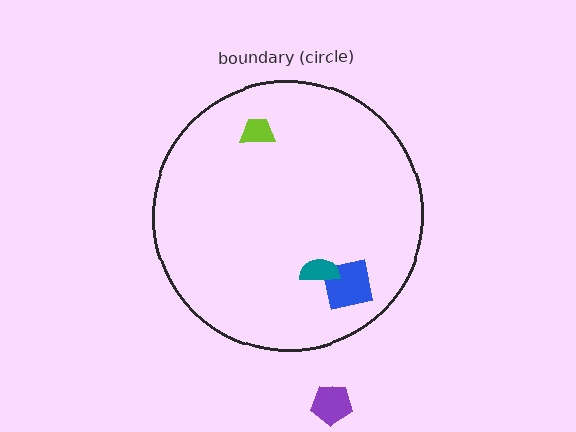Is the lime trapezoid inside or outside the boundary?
Inside.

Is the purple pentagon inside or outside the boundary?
Outside.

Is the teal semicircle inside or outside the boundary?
Inside.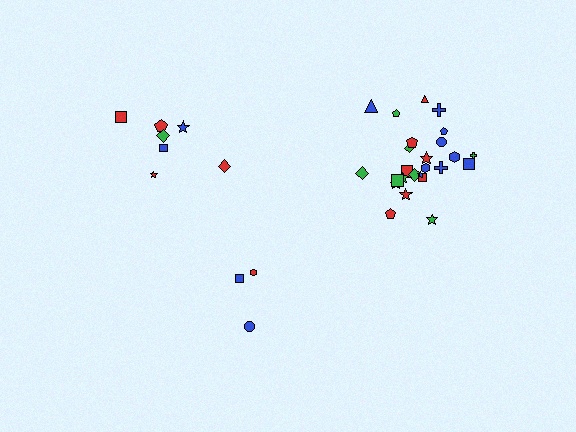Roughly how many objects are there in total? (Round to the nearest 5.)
Roughly 35 objects in total.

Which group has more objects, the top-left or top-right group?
The top-right group.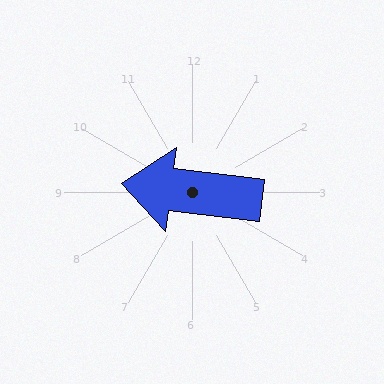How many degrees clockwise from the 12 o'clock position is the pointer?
Approximately 277 degrees.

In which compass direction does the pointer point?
West.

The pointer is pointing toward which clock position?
Roughly 9 o'clock.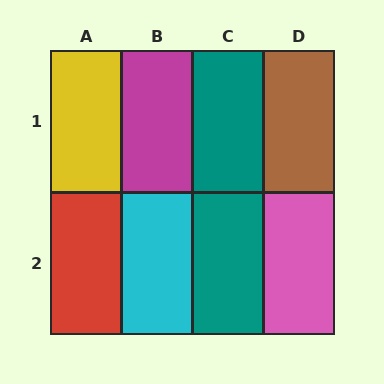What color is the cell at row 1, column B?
Magenta.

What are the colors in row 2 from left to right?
Red, cyan, teal, pink.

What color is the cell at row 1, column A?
Yellow.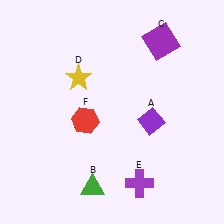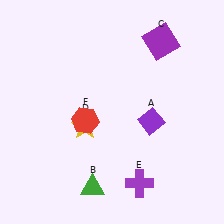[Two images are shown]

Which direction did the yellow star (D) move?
The yellow star (D) moved down.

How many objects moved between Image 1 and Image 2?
1 object moved between the two images.